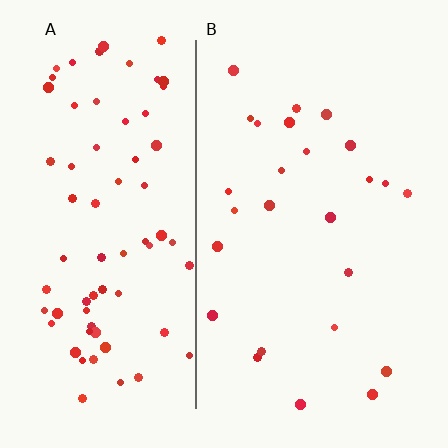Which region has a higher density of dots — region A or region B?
A (the left).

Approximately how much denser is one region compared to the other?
Approximately 2.9× — region A over region B.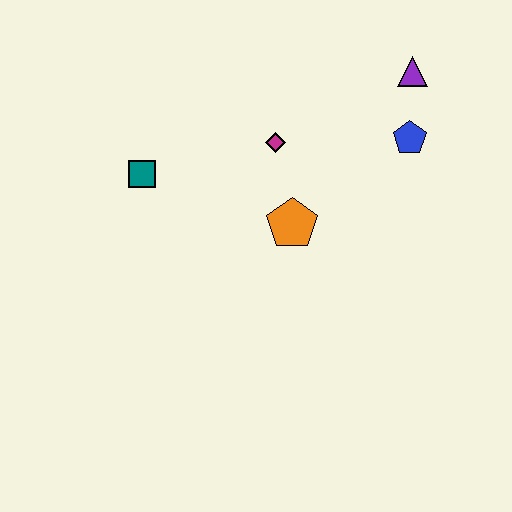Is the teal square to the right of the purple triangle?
No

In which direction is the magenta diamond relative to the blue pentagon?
The magenta diamond is to the left of the blue pentagon.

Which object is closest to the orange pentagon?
The magenta diamond is closest to the orange pentagon.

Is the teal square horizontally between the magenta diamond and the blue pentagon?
No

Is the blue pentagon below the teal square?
No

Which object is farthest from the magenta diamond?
The purple triangle is farthest from the magenta diamond.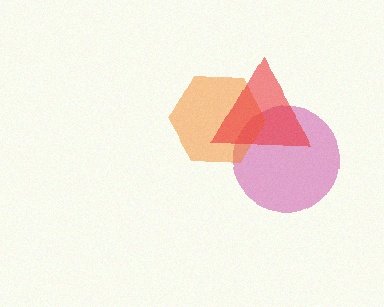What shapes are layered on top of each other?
The layered shapes are: a magenta circle, an orange hexagon, a red triangle.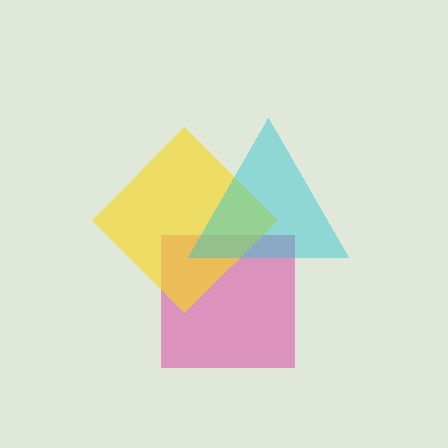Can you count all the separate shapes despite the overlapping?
Yes, there are 3 separate shapes.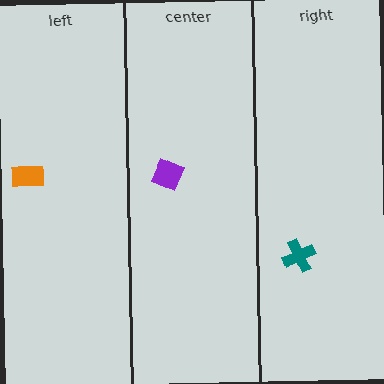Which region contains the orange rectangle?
The left region.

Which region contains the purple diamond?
The center region.